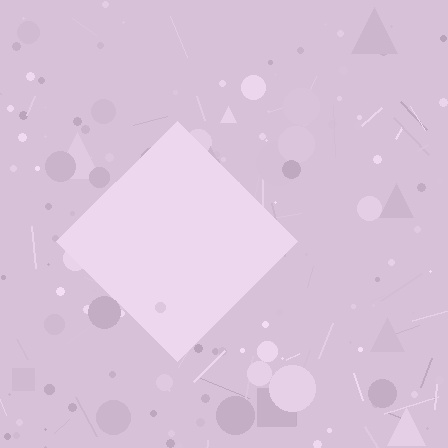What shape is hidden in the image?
A diamond is hidden in the image.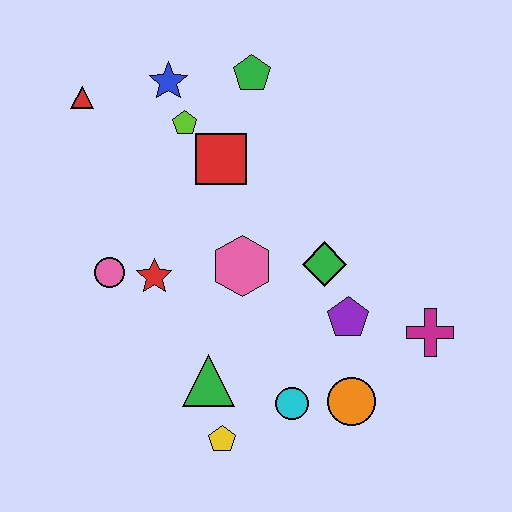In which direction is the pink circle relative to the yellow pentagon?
The pink circle is above the yellow pentagon.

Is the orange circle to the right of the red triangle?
Yes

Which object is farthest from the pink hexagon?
The red triangle is farthest from the pink hexagon.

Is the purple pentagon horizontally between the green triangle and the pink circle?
No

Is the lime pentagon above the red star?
Yes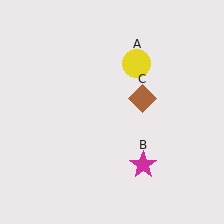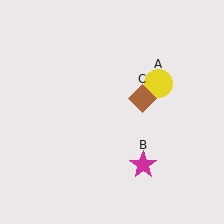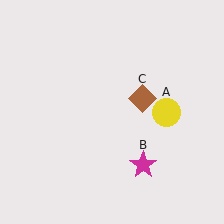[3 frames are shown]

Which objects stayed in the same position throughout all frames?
Magenta star (object B) and brown diamond (object C) remained stationary.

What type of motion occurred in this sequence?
The yellow circle (object A) rotated clockwise around the center of the scene.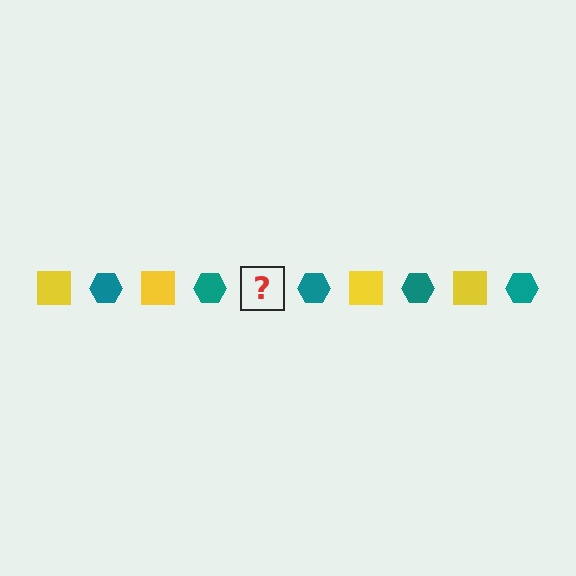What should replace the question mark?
The question mark should be replaced with a yellow square.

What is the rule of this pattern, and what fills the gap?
The rule is that the pattern alternates between yellow square and teal hexagon. The gap should be filled with a yellow square.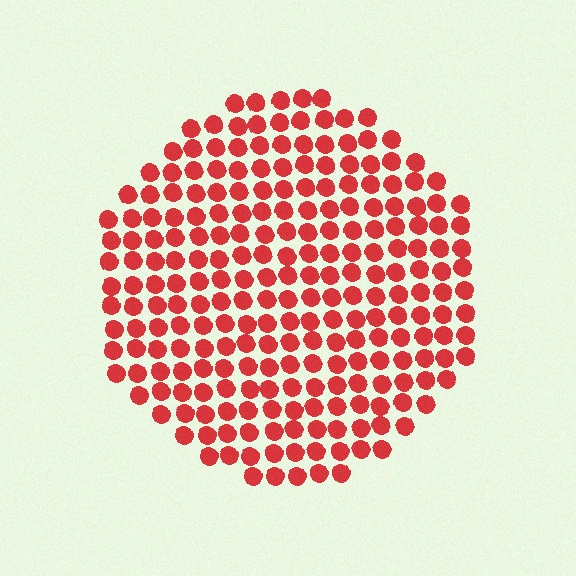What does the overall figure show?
The overall figure shows a circle.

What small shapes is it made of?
It is made of small circles.